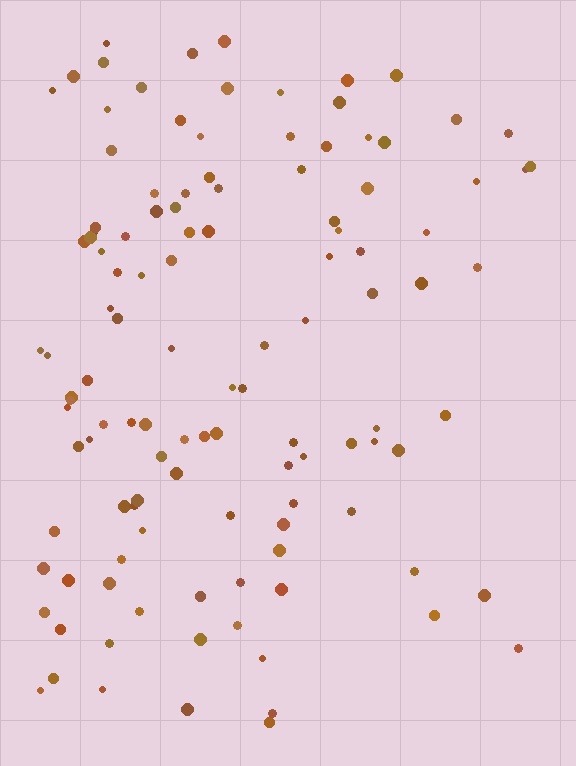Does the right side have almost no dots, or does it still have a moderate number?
Still a moderate number, just noticeably fewer than the left.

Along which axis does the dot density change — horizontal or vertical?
Horizontal.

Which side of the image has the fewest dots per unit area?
The right.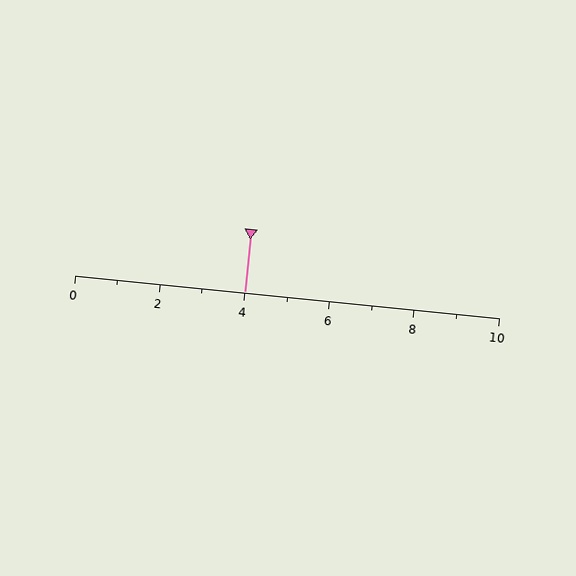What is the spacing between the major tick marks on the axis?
The major ticks are spaced 2 apart.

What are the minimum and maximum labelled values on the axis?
The axis runs from 0 to 10.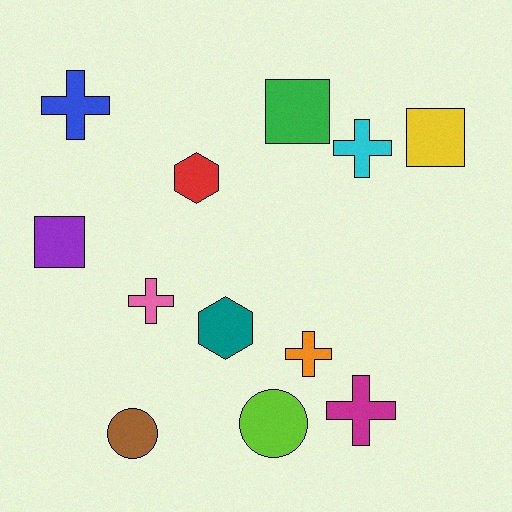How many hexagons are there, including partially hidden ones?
There are 2 hexagons.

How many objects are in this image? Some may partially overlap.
There are 12 objects.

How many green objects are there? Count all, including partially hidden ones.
There is 1 green object.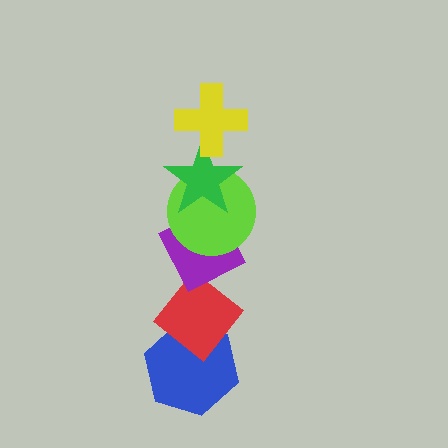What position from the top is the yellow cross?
The yellow cross is 1st from the top.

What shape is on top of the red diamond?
The purple diamond is on top of the red diamond.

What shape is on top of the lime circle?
The green star is on top of the lime circle.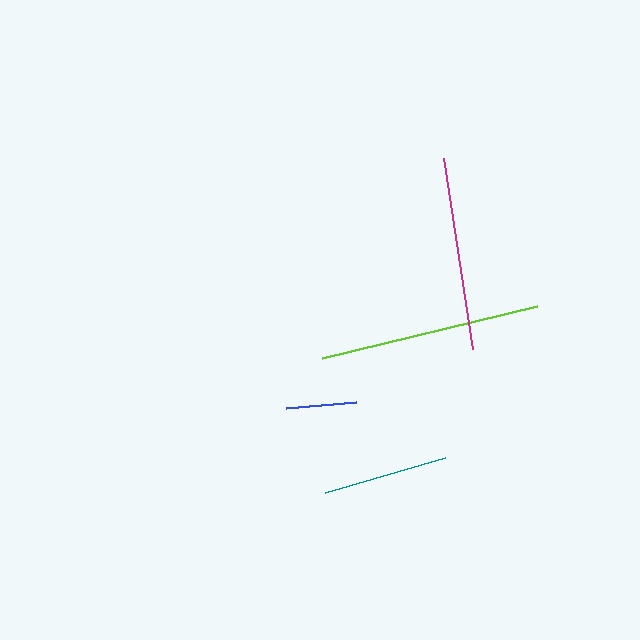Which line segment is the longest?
The lime line is the longest at approximately 221 pixels.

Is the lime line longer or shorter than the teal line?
The lime line is longer than the teal line.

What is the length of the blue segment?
The blue segment is approximately 70 pixels long.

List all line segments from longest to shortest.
From longest to shortest: lime, magenta, teal, blue.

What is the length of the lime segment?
The lime segment is approximately 221 pixels long.